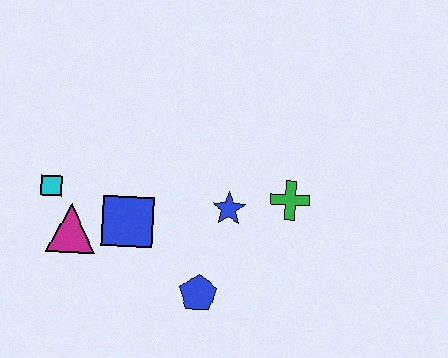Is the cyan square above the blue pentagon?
Yes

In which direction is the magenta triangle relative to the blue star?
The magenta triangle is to the left of the blue star.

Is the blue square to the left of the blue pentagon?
Yes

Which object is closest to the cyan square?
The magenta triangle is closest to the cyan square.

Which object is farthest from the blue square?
The green cross is farthest from the blue square.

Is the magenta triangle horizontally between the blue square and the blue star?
No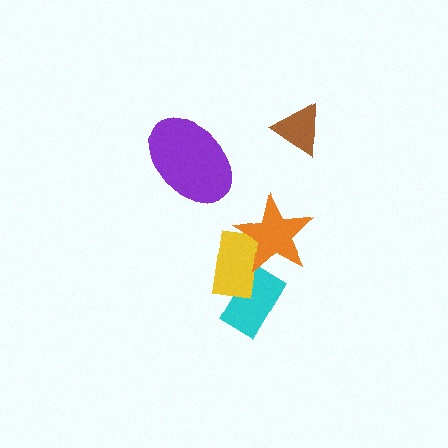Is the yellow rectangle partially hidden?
Yes, it is partially covered by another shape.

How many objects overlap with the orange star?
1 object overlaps with the orange star.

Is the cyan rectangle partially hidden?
Yes, it is partially covered by another shape.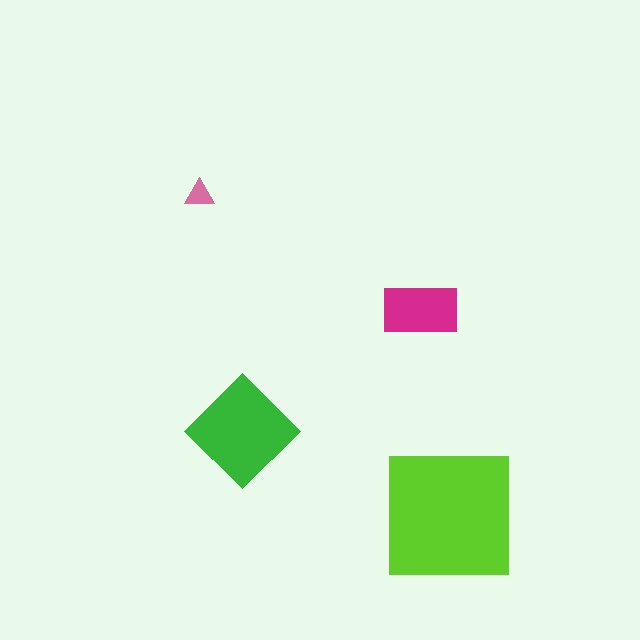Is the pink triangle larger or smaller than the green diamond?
Smaller.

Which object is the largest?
The lime square.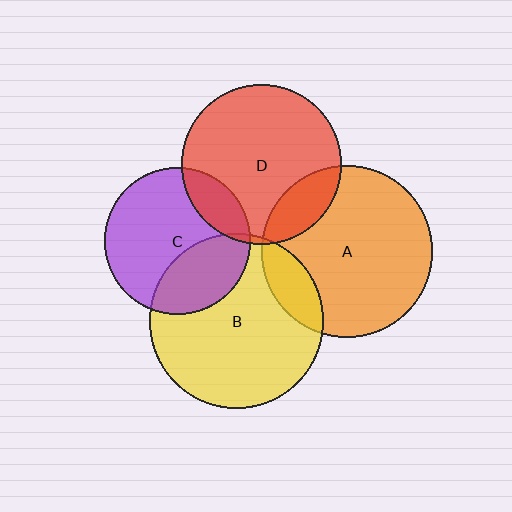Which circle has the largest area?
Circle B (yellow).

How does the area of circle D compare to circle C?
Approximately 1.2 times.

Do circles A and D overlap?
Yes.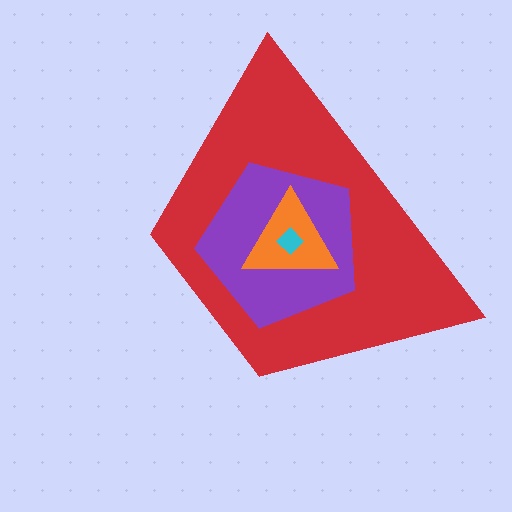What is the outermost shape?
The red trapezoid.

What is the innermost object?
The cyan diamond.